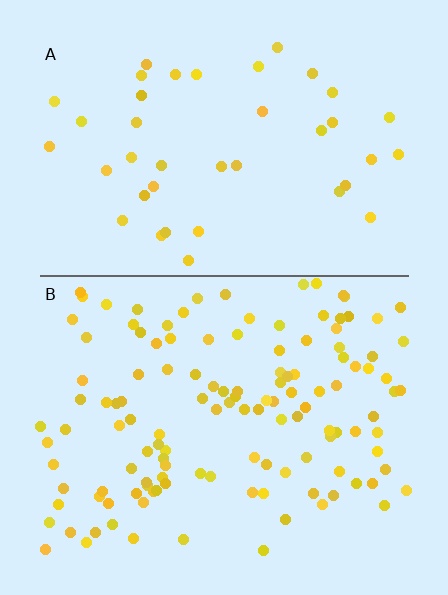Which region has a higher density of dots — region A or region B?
B (the bottom).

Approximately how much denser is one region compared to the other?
Approximately 3.2× — region B over region A.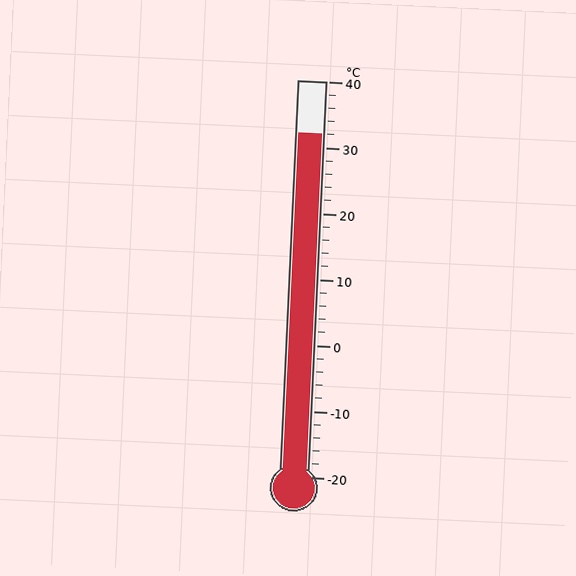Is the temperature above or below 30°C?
The temperature is above 30°C.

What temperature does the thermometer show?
The thermometer shows approximately 32°C.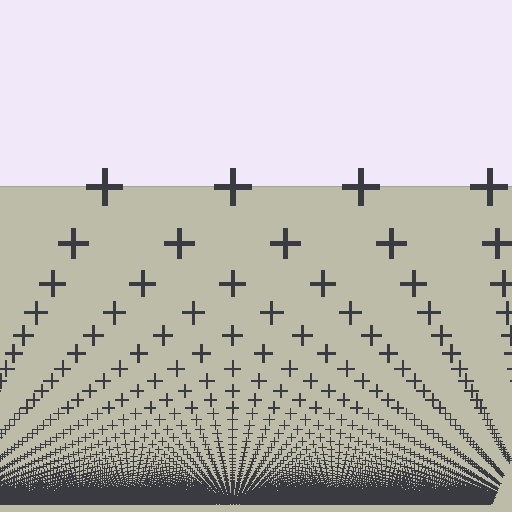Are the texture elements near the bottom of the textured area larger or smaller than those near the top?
Smaller. The gradient is inverted — elements near the bottom are smaller and denser.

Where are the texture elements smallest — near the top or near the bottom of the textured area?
Near the bottom.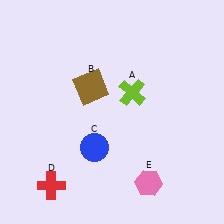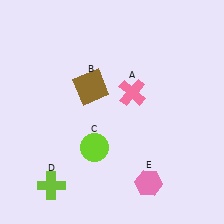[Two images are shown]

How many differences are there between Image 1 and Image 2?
There are 3 differences between the two images.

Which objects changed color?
A changed from lime to pink. C changed from blue to lime. D changed from red to lime.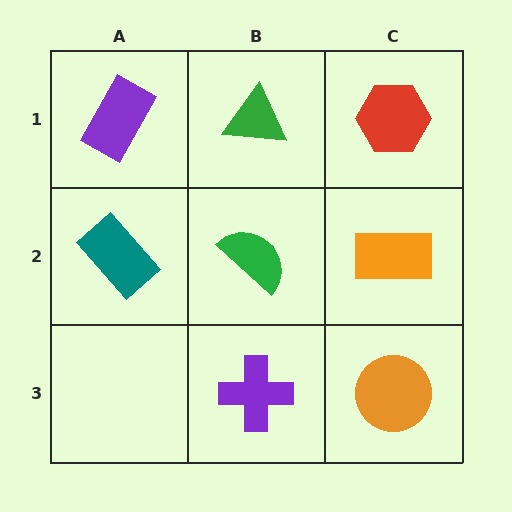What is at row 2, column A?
A teal rectangle.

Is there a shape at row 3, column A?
No, that cell is empty.